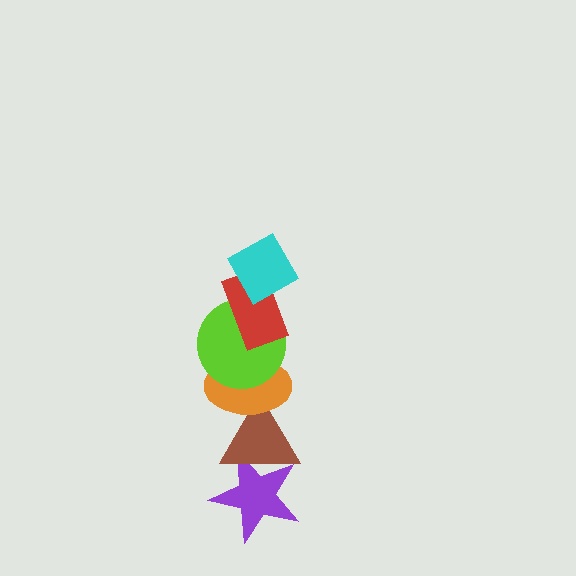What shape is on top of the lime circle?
The red rectangle is on top of the lime circle.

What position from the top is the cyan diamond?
The cyan diamond is 1st from the top.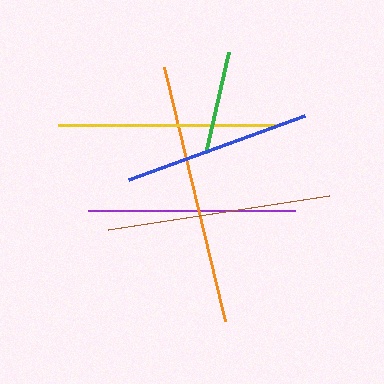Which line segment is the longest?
The orange line is the longest at approximately 261 pixels.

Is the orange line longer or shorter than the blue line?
The orange line is longer than the blue line.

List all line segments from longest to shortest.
From longest to shortest: orange, brown, yellow, purple, blue, green.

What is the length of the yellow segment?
The yellow segment is approximately 220 pixels long.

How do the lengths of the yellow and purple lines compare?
The yellow and purple lines are approximately the same length.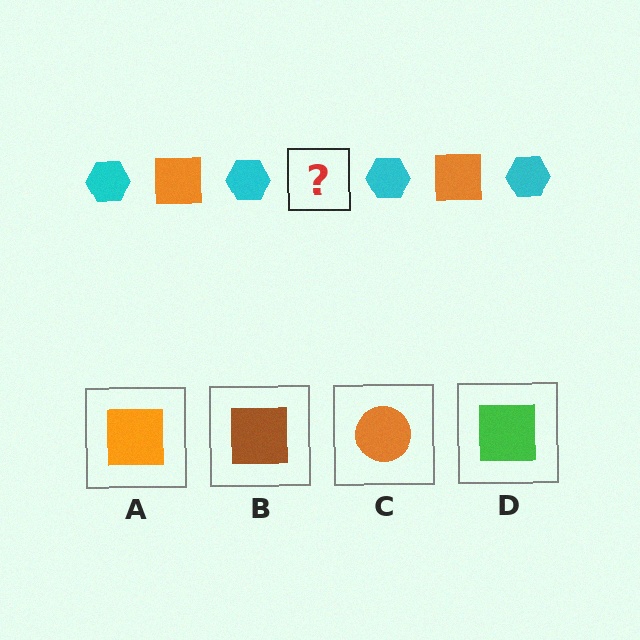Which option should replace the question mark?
Option A.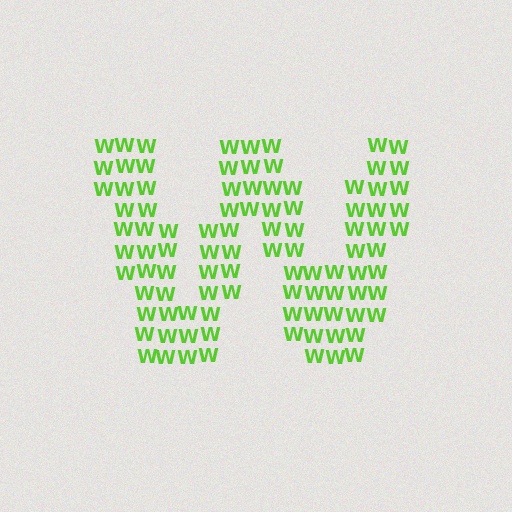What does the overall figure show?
The overall figure shows the letter W.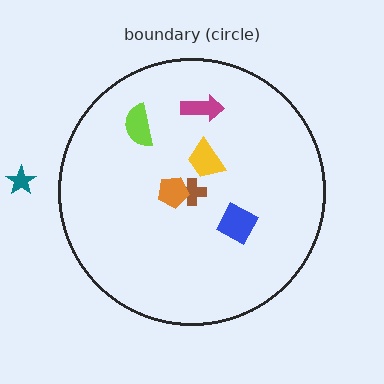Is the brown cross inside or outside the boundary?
Inside.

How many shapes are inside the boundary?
6 inside, 1 outside.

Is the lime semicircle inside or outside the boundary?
Inside.